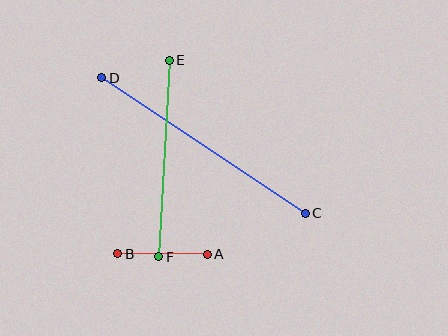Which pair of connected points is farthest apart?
Points C and D are farthest apart.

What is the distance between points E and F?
The distance is approximately 197 pixels.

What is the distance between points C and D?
The distance is approximately 244 pixels.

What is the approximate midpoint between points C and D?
The midpoint is at approximately (204, 146) pixels.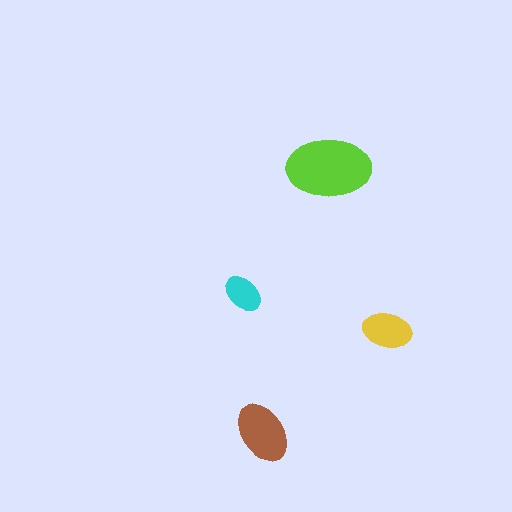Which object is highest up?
The lime ellipse is topmost.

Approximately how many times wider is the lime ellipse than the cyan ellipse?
About 2 times wider.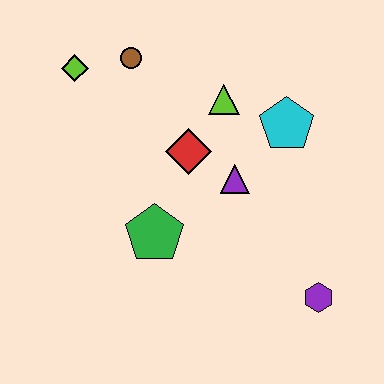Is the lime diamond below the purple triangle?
No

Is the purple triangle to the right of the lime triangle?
Yes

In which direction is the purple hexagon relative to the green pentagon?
The purple hexagon is to the right of the green pentagon.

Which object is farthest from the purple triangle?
The lime diamond is farthest from the purple triangle.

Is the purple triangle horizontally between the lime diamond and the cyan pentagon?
Yes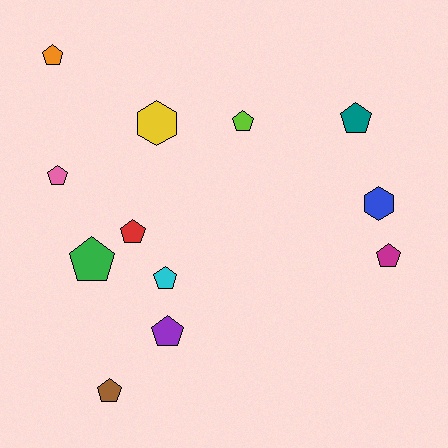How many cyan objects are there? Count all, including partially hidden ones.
There is 1 cyan object.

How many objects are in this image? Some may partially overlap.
There are 12 objects.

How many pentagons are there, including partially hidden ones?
There are 10 pentagons.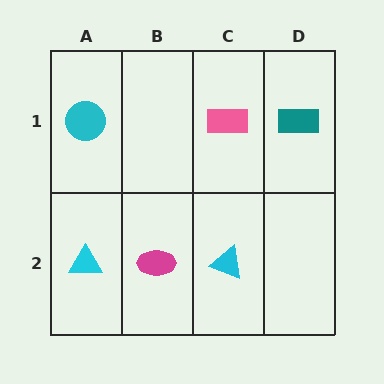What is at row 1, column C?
A pink rectangle.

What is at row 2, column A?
A cyan triangle.